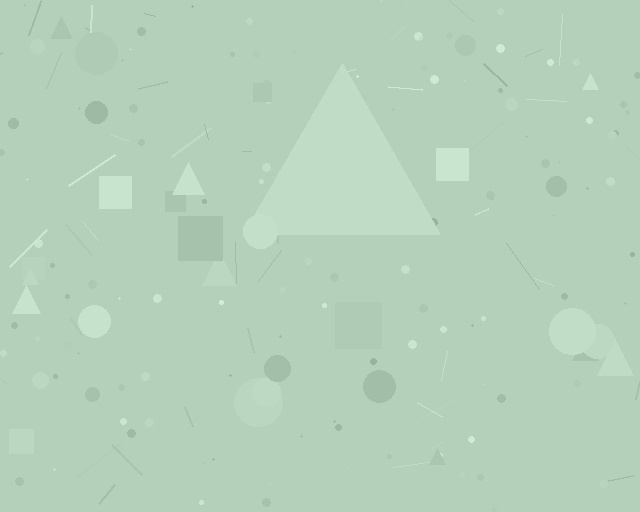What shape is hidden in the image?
A triangle is hidden in the image.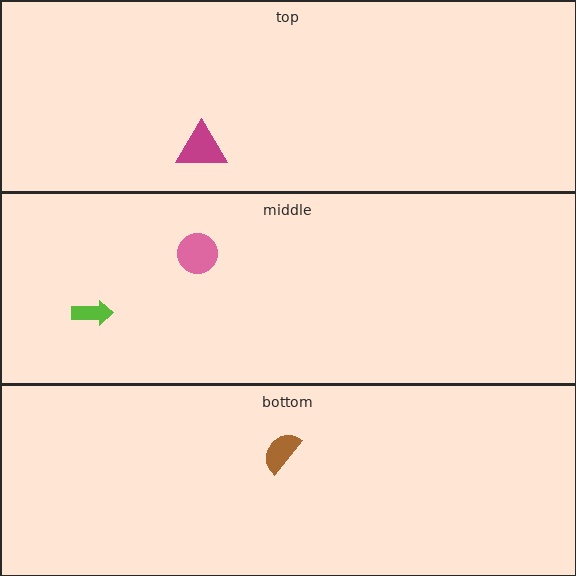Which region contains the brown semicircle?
The bottom region.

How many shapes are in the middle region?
2.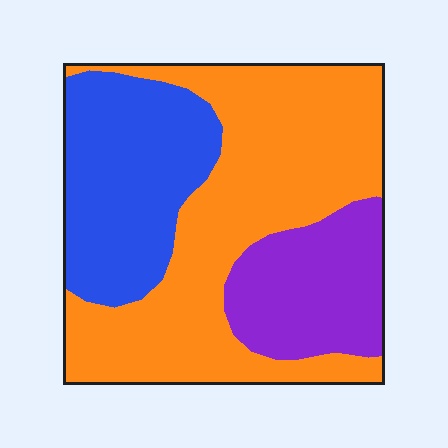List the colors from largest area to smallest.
From largest to smallest: orange, blue, purple.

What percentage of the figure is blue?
Blue covers around 30% of the figure.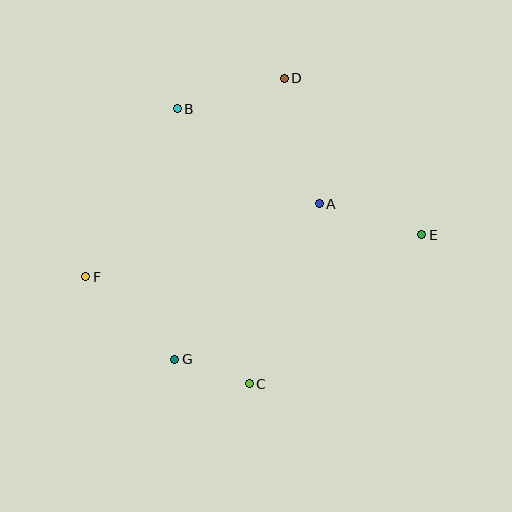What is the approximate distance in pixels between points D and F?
The distance between D and F is approximately 280 pixels.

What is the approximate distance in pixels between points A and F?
The distance between A and F is approximately 245 pixels.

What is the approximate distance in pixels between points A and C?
The distance between A and C is approximately 193 pixels.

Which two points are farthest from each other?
Points E and F are farthest from each other.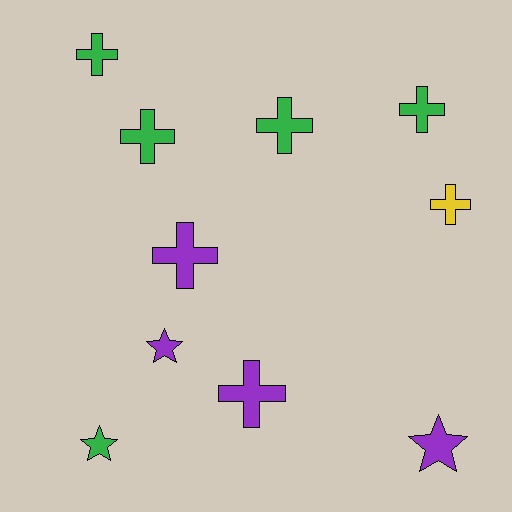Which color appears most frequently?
Green, with 5 objects.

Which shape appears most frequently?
Cross, with 7 objects.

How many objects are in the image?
There are 10 objects.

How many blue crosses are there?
There are no blue crosses.